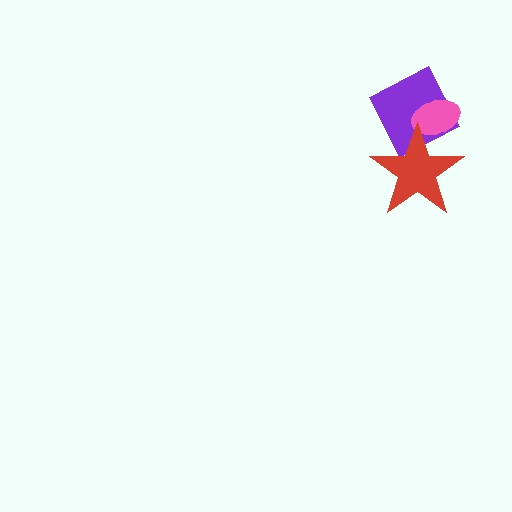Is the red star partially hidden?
No, no other shape covers it.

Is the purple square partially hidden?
Yes, it is partially covered by another shape.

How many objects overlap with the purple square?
2 objects overlap with the purple square.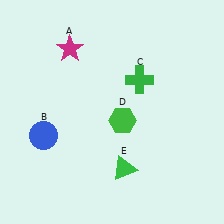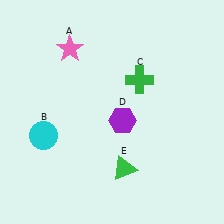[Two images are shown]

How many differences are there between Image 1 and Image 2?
There are 3 differences between the two images.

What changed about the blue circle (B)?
In Image 1, B is blue. In Image 2, it changed to cyan.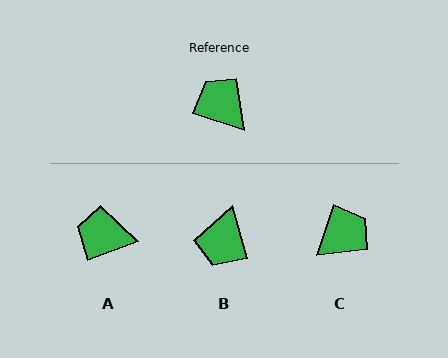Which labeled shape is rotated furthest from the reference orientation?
B, about 124 degrees away.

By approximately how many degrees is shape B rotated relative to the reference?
Approximately 124 degrees counter-clockwise.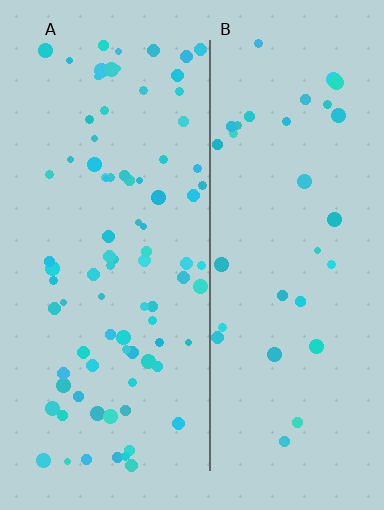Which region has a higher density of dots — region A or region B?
A (the left).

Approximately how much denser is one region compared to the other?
Approximately 2.6× — region A over region B.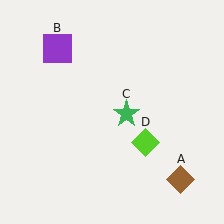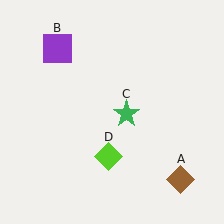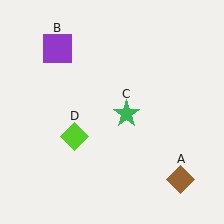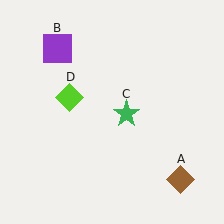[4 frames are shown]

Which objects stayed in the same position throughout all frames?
Brown diamond (object A) and purple square (object B) and green star (object C) remained stationary.